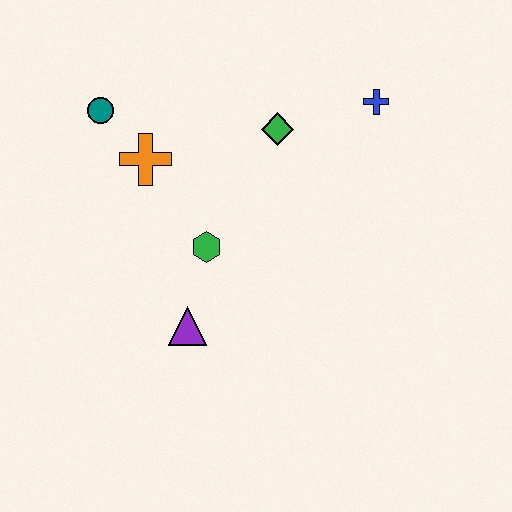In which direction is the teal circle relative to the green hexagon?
The teal circle is above the green hexagon.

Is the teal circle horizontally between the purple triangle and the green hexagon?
No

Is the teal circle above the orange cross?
Yes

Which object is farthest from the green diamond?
The purple triangle is farthest from the green diamond.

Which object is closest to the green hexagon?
The purple triangle is closest to the green hexagon.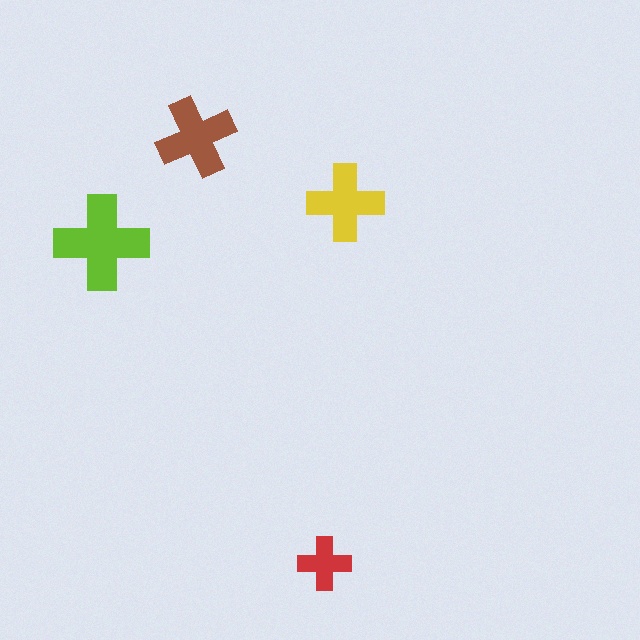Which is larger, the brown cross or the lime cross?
The lime one.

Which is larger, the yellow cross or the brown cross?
The brown one.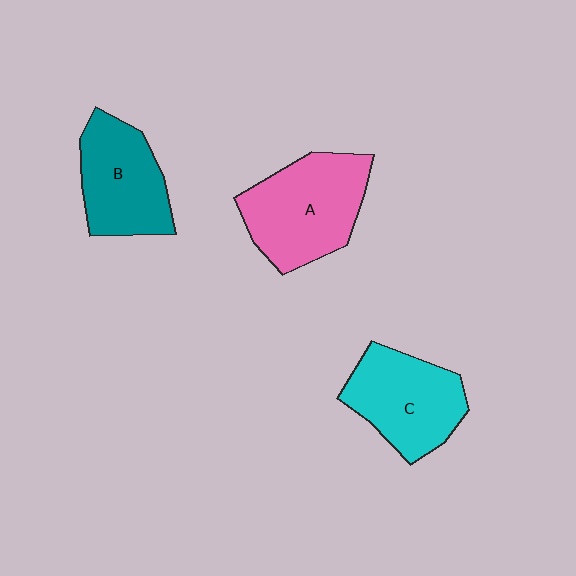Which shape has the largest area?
Shape A (pink).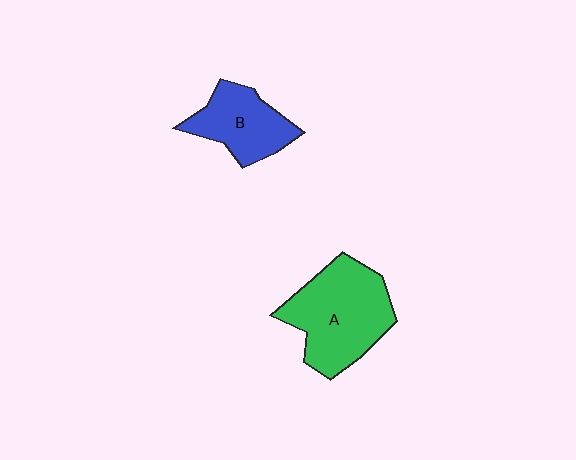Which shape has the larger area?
Shape A (green).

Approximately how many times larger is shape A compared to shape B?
Approximately 1.6 times.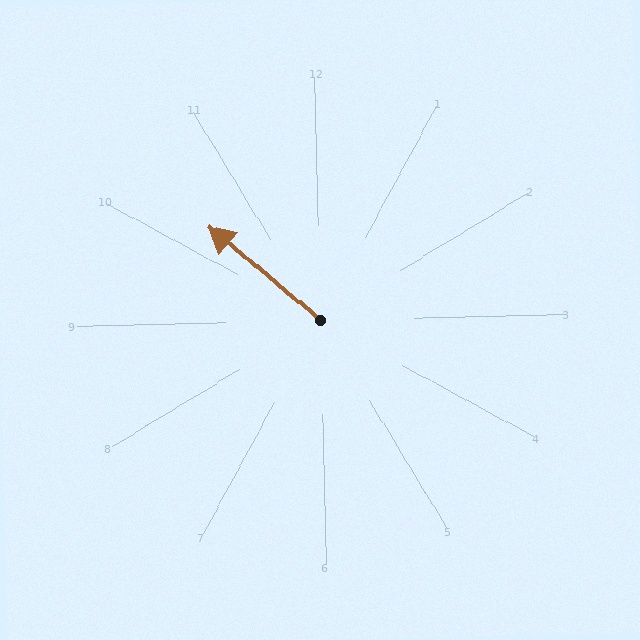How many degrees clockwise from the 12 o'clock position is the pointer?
Approximately 311 degrees.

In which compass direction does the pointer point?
Northwest.